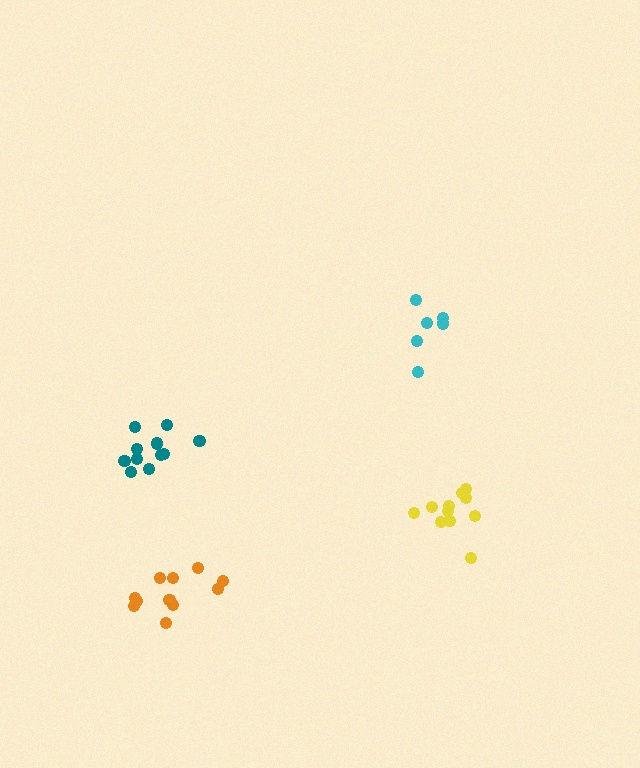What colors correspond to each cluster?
The clusters are colored: yellow, orange, cyan, teal.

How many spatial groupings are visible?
There are 4 spatial groupings.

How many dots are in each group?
Group 1: 11 dots, Group 2: 11 dots, Group 3: 6 dots, Group 4: 11 dots (39 total).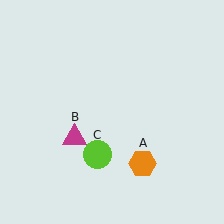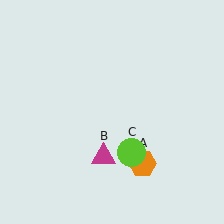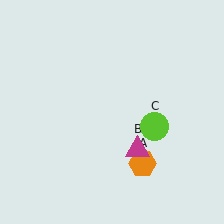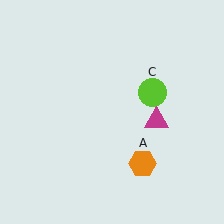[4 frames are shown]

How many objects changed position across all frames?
2 objects changed position: magenta triangle (object B), lime circle (object C).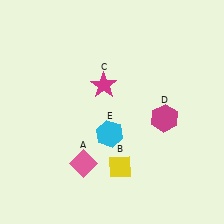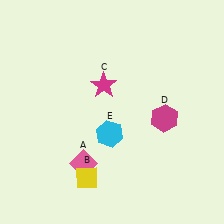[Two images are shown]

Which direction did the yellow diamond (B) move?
The yellow diamond (B) moved left.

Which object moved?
The yellow diamond (B) moved left.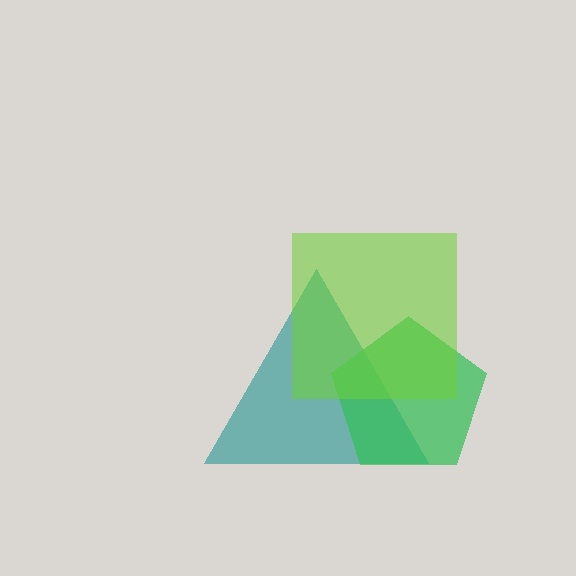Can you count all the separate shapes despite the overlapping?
Yes, there are 3 separate shapes.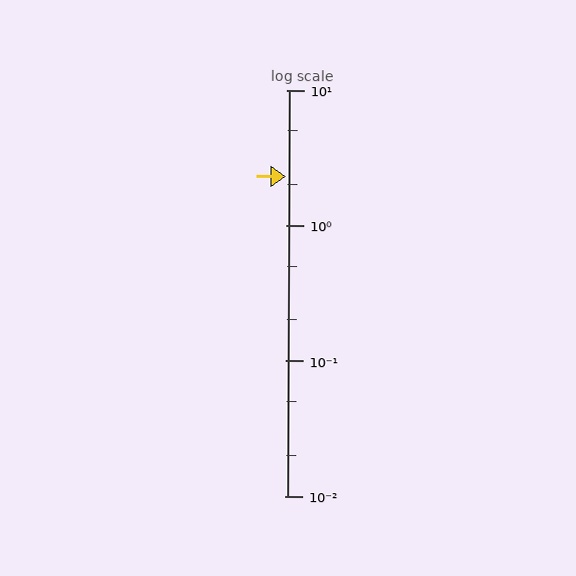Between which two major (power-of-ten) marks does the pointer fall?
The pointer is between 1 and 10.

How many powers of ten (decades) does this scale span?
The scale spans 3 decades, from 0.01 to 10.